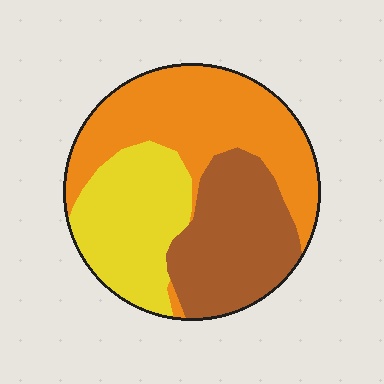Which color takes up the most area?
Orange, at roughly 40%.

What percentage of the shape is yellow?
Yellow takes up about one quarter (1/4) of the shape.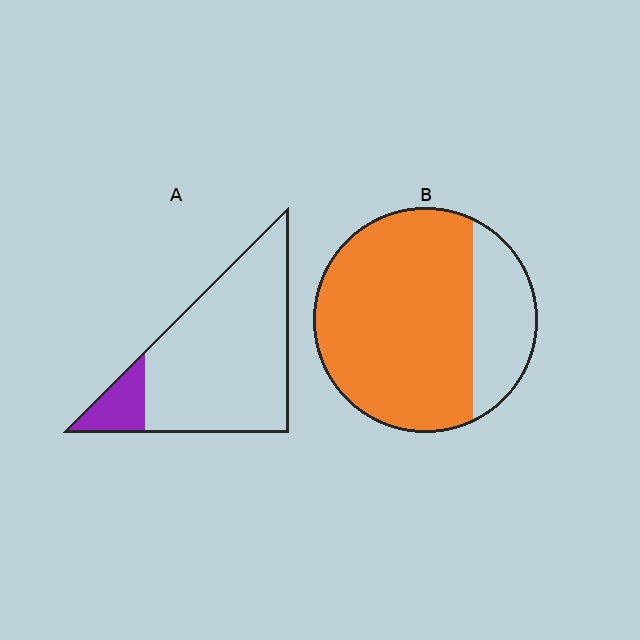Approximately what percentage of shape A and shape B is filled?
A is approximately 15% and B is approximately 75%.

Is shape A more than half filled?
No.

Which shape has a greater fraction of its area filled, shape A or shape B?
Shape B.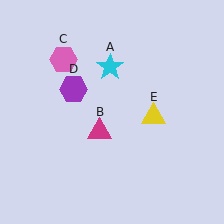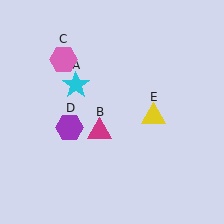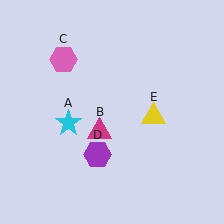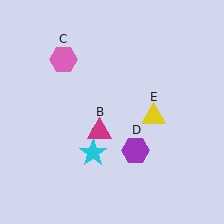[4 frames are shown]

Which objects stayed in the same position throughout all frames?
Magenta triangle (object B) and pink hexagon (object C) and yellow triangle (object E) remained stationary.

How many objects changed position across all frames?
2 objects changed position: cyan star (object A), purple hexagon (object D).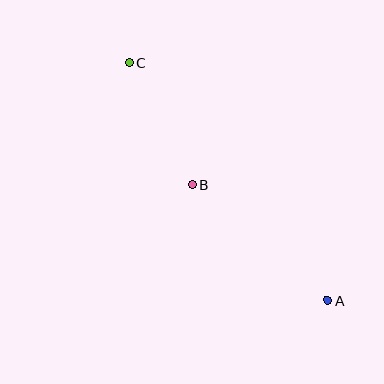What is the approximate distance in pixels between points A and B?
The distance between A and B is approximately 178 pixels.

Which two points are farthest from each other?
Points A and C are farthest from each other.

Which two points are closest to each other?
Points B and C are closest to each other.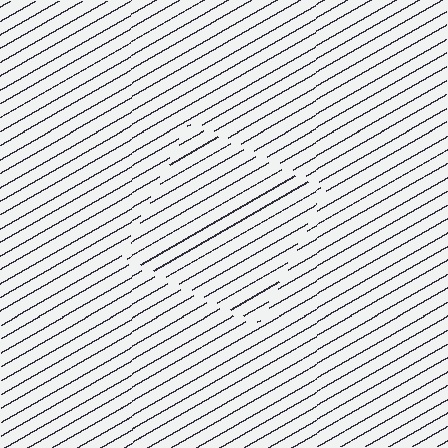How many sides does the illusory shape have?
4 sides — the line-ends trace a square.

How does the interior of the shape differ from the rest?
The interior of the shape contains the same grating, shifted by half a period — the contour is defined by the phase discontinuity where line-ends from the inner and outer gratings abut.